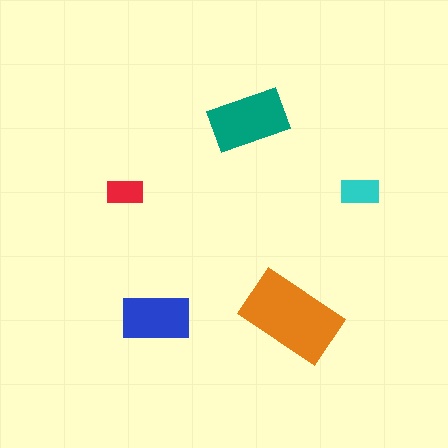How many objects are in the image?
There are 5 objects in the image.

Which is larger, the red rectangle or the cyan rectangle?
The cyan one.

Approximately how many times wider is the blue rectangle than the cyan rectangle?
About 2 times wider.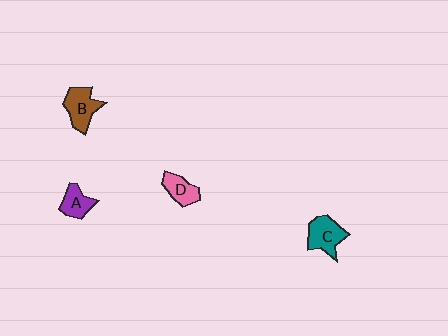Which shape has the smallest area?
Shape A (purple).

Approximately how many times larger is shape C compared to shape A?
Approximately 1.4 times.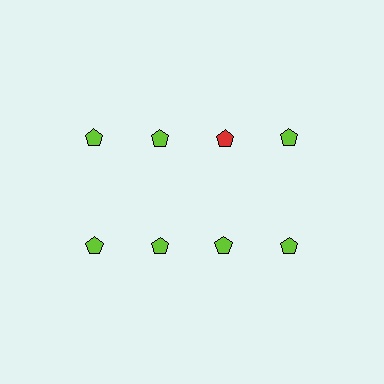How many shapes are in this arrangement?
There are 8 shapes arranged in a grid pattern.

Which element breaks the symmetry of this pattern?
The red pentagon in the top row, center column breaks the symmetry. All other shapes are lime pentagons.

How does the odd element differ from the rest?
It has a different color: red instead of lime.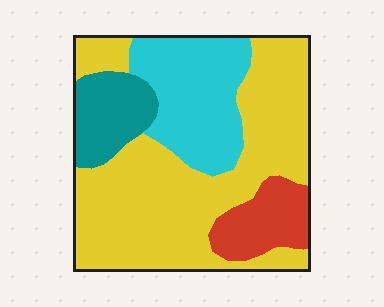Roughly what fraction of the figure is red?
Red covers 11% of the figure.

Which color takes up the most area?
Yellow, at roughly 55%.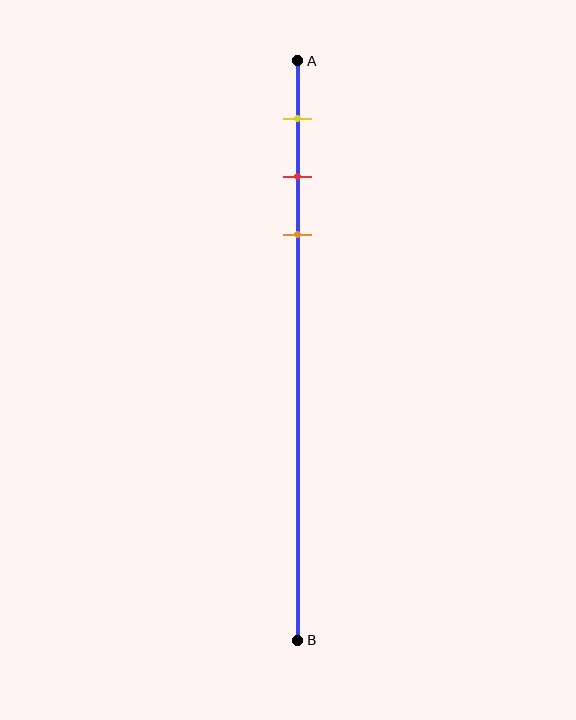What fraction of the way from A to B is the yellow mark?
The yellow mark is approximately 10% (0.1) of the way from A to B.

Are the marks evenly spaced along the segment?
Yes, the marks are approximately evenly spaced.